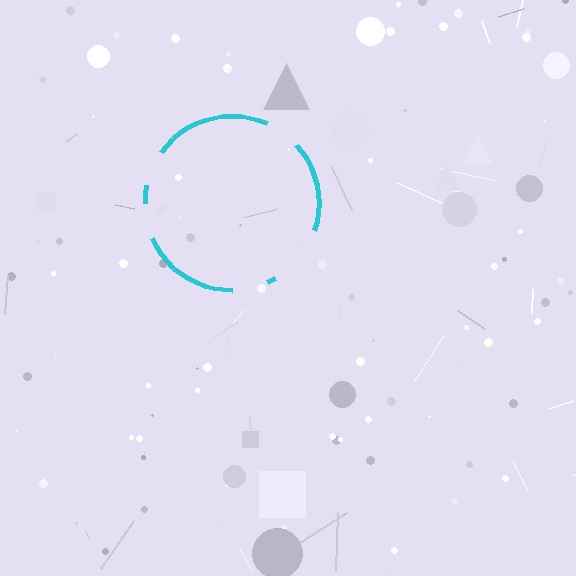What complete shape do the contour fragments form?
The contour fragments form a circle.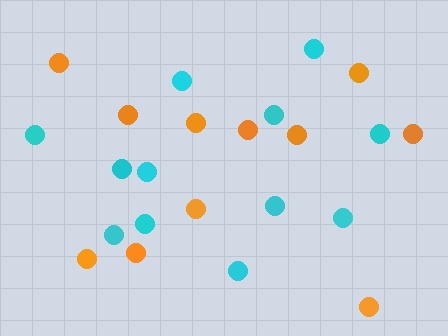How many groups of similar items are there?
There are 2 groups: one group of orange circles (11) and one group of cyan circles (12).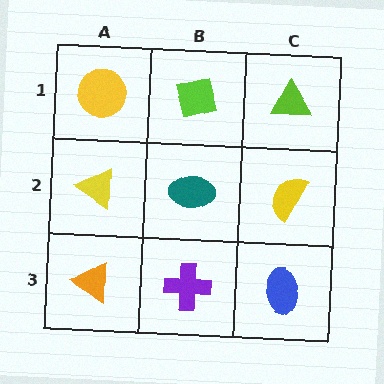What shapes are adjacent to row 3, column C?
A yellow semicircle (row 2, column C), a purple cross (row 3, column B).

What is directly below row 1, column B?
A teal ellipse.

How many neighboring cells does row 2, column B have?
4.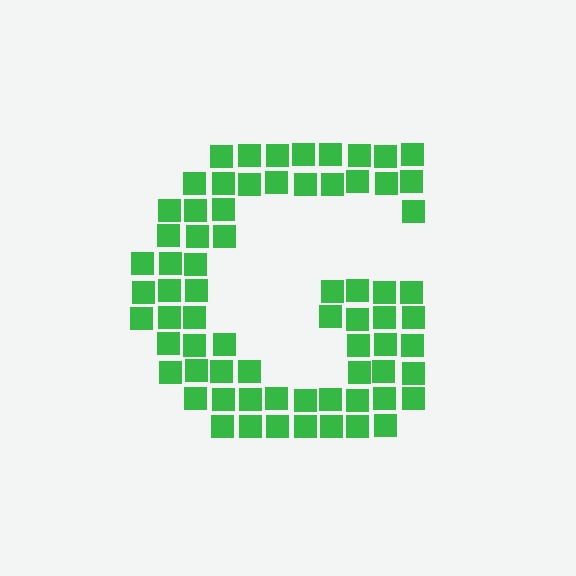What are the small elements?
The small elements are squares.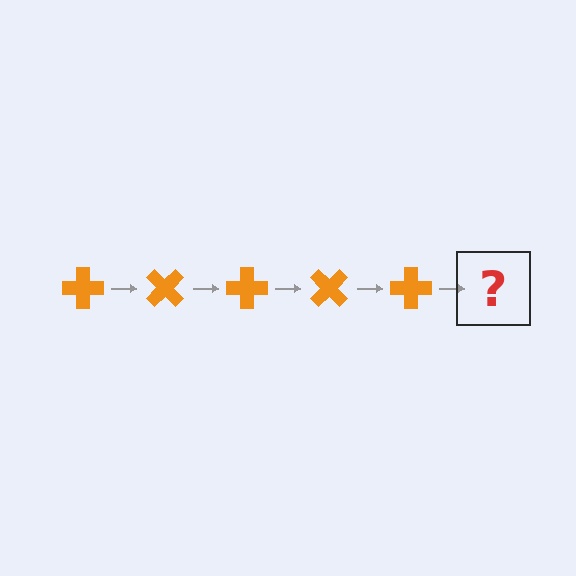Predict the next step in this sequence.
The next step is an orange cross rotated 225 degrees.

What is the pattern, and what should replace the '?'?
The pattern is that the cross rotates 45 degrees each step. The '?' should be an orange cross rotated 225 degrees.